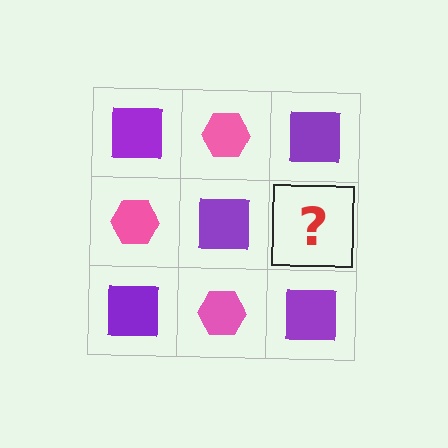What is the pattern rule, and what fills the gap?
The rule is that it alternates purple square and pink hexagon in a checkerboard pattern. The gap should be filled with a pink hexagon.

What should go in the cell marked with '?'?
The missing cell should contain a pink hexagon.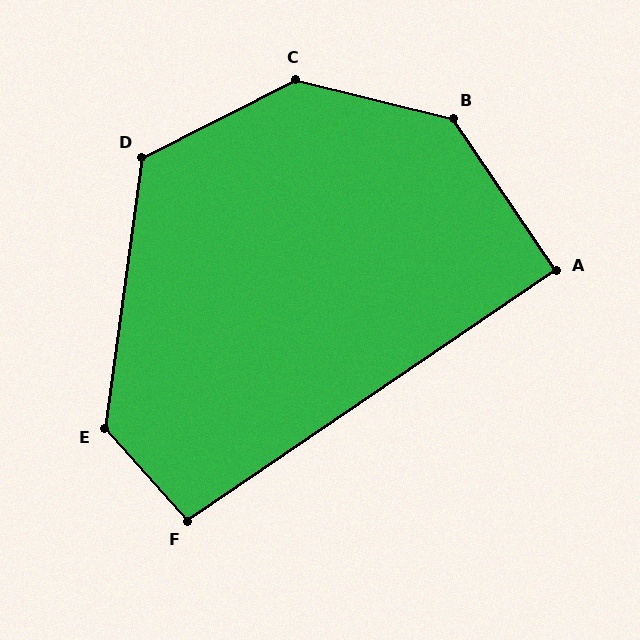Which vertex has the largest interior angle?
C, at approximately 139 degrees.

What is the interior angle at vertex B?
Approximately 138 degrees (obtuse).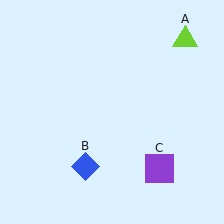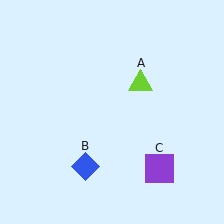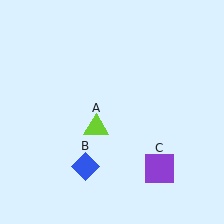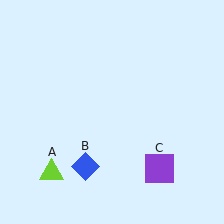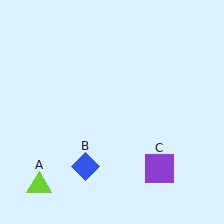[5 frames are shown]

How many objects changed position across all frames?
1 object changed position: lime triangle (object A).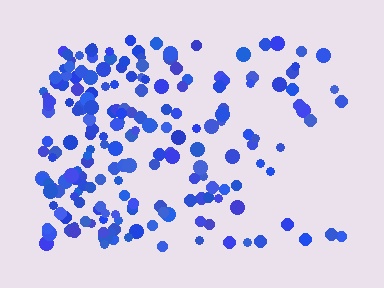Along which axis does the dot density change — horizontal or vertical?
Horizontal.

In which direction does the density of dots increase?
From right to left, with the left side densest.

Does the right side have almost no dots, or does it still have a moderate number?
Still a moderate number, just noticeably fewer than the left.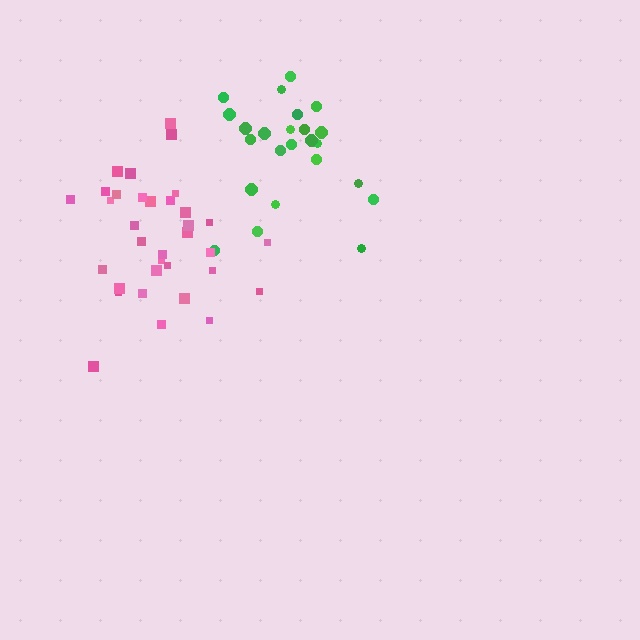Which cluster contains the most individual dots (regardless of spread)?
Pink (34).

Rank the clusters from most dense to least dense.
green, pink.